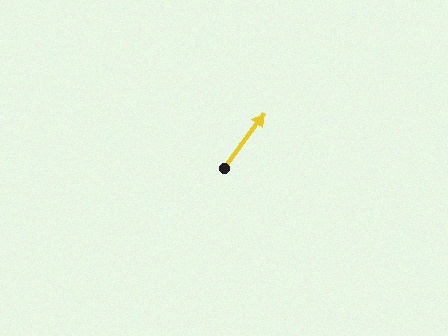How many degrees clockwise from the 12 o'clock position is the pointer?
Approximately 37 degrees.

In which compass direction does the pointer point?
Northeast.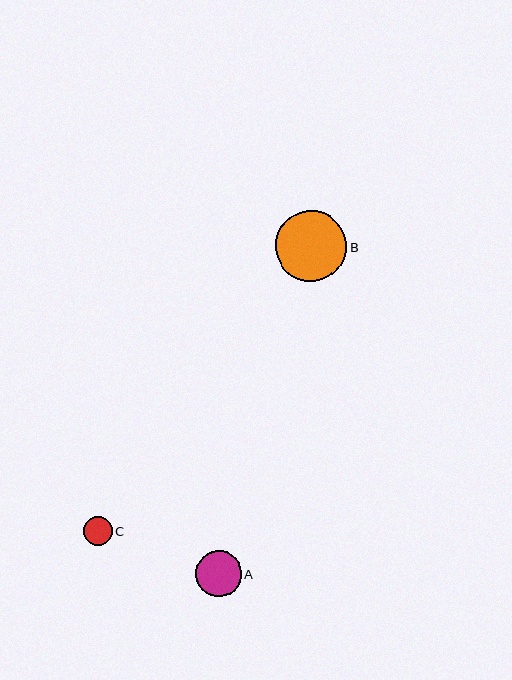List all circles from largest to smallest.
From largest to smallest: B, A, C.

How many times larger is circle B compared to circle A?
Circle B is approximately 1.5 times the size of circle A.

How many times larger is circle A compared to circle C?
Circle A is approximately 1.6 times the size of circle C.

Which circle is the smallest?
Circle C is the smallest with a size of approximately 29 pixels.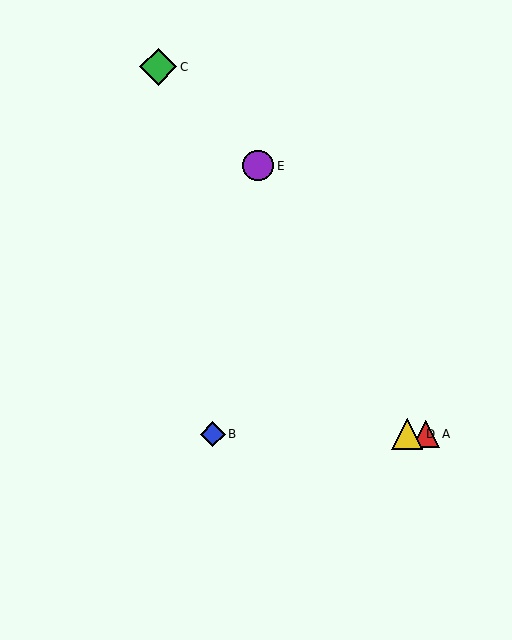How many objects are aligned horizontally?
3 objects (A, B, D) are aligned horizontally.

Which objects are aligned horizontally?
Objects A, B, D are aligned horizontally.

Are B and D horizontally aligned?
Yes, both are at y≈434.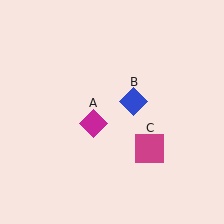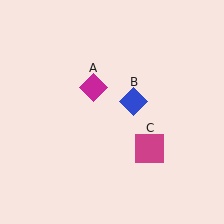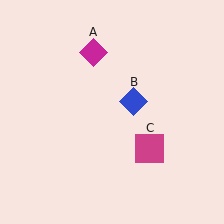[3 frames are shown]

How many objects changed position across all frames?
1 object changed position: magenta diamond (object A).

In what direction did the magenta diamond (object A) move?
The magenta diamond (object A) moved up.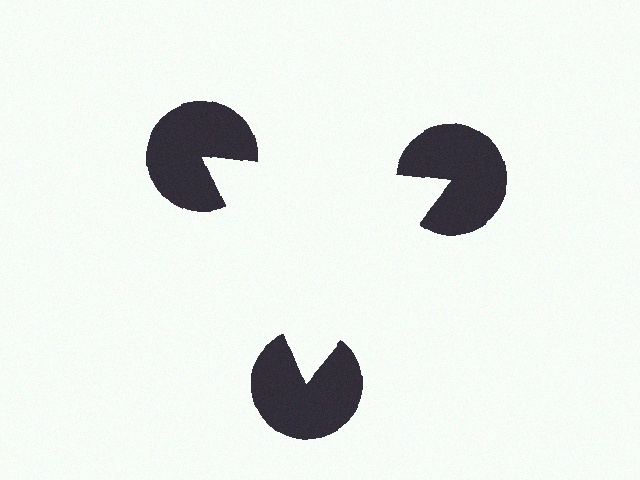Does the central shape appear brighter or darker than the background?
It typically appears slightly brighter than the background, even though no actual brightness change is drawn.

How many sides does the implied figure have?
3 sides.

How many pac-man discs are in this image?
There are 3 — one at each vertex of the illusory triangle.